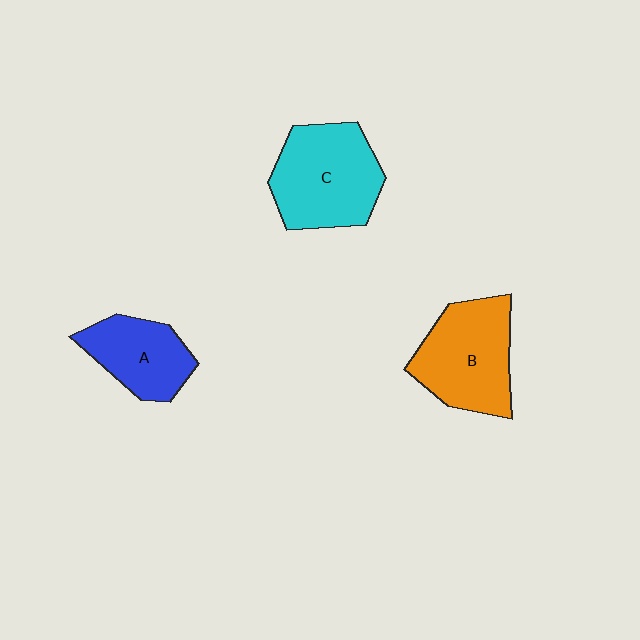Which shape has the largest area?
Shape C (cyan).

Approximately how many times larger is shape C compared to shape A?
Approximately 1.5 times.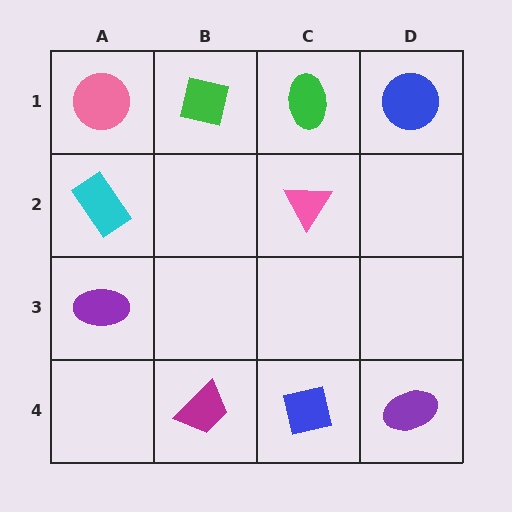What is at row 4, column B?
A magenta trapezoid.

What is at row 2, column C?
A pink triangle.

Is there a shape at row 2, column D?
No, that cell is empty.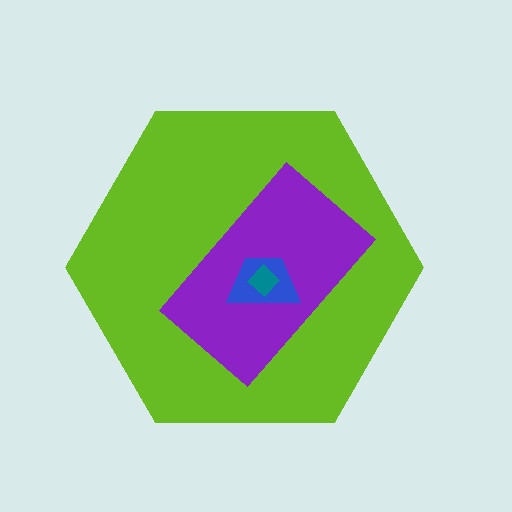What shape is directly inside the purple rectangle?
The blue trapezoid.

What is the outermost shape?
The lime hexagon.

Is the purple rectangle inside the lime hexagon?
Yes.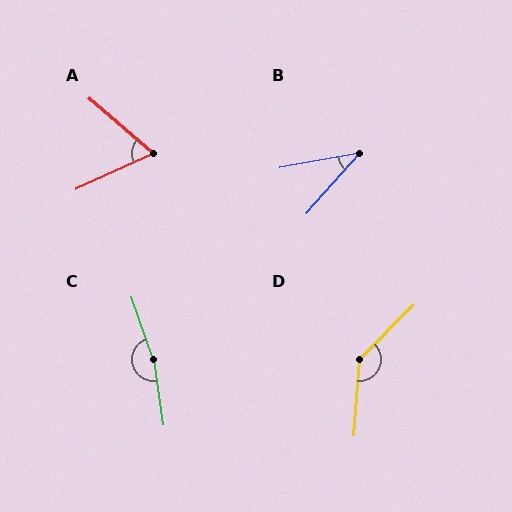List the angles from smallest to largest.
B (38°), A (65°), D (140°), C (170°).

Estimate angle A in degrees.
Approximately 65 degrees.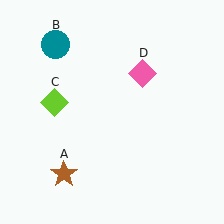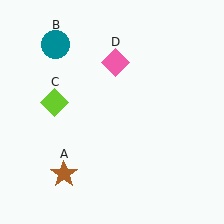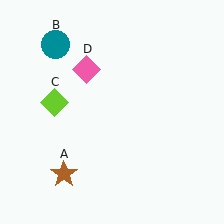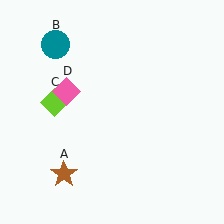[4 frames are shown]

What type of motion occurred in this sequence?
The pink diamond (object D) rotated counterclockwise around the center of the scene.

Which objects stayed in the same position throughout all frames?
Brown star (object A) and teal circle (object B) and lime diamond (object C) remained stationary.